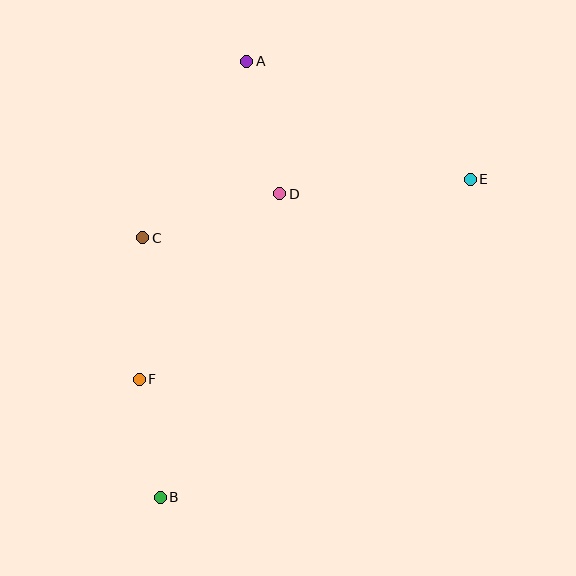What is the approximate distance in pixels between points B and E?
The distance between B and E is approximately 444 pixels.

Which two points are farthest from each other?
Points A and B are farthest from each other.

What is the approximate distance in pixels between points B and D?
The distance between B and D is approximately 326 pixels.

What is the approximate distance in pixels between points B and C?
The distance between B and C is approximately 260 pixels.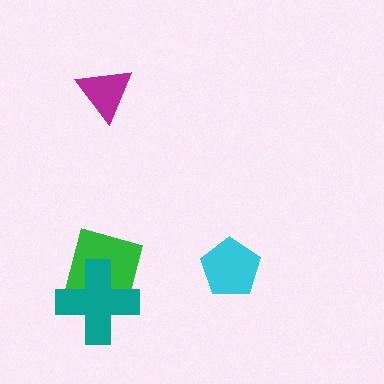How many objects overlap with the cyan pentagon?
0 objects overlap with the cyan pentagon.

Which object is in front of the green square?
The teal cross is in front of the green square.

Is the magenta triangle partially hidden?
No, no other shape covers it.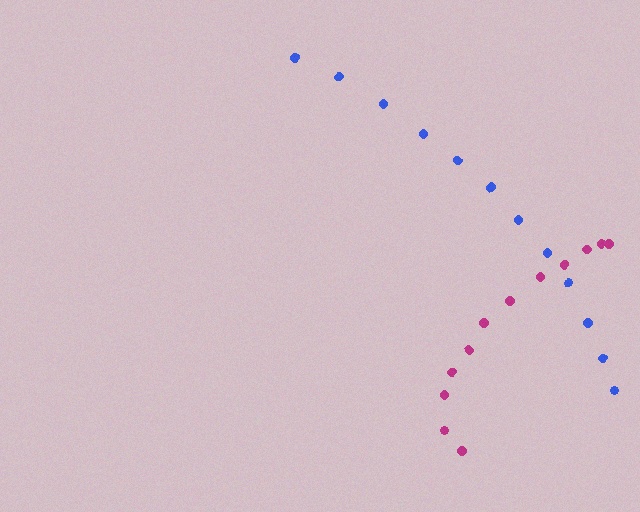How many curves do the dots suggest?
There are 2 distinct paths.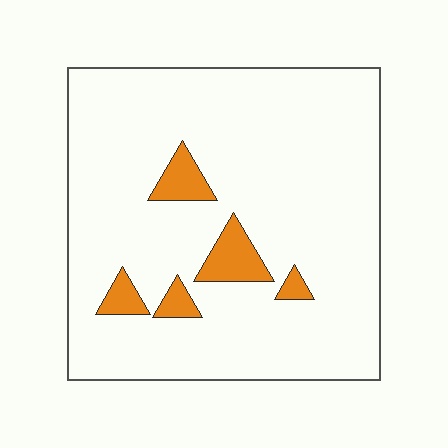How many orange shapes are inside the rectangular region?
5.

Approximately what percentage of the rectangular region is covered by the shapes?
Approximately 10%.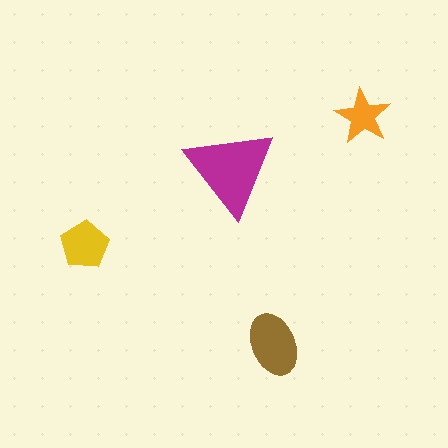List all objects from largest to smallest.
The magenta triangle, the brown ellipse, the yellow pentagon, the orange star.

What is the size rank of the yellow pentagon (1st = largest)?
3rd.